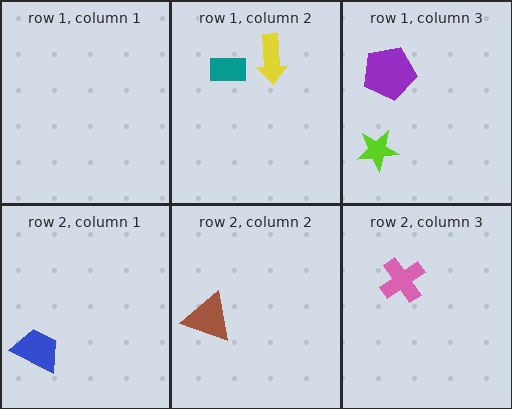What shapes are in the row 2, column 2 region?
The brown triangle.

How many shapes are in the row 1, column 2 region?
2.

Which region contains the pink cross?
The row 2, column 3 region.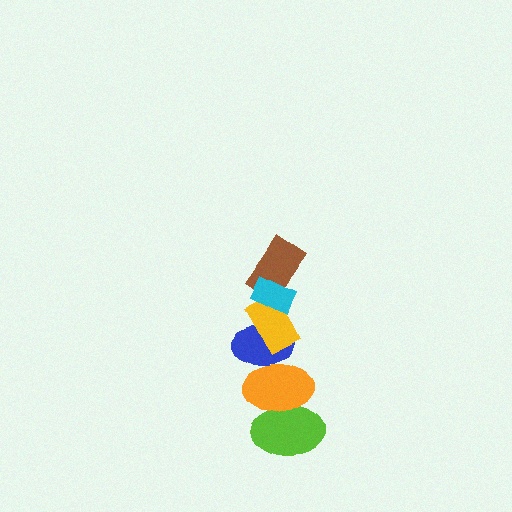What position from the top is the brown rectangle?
The brown rectangle is 2nd from the top.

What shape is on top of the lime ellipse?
The orange ellipse is on top of the lime ellipse.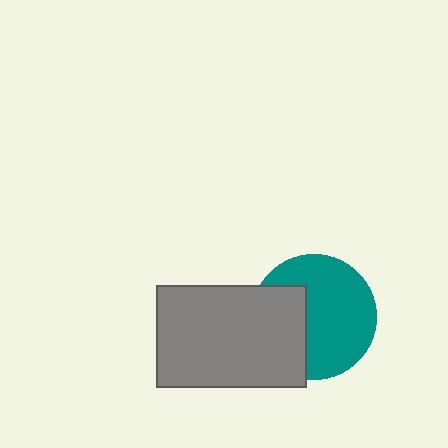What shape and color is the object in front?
The object in front is a gray rectangle.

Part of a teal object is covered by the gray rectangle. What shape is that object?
It is a circle.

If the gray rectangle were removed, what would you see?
You would see the complete teal circle.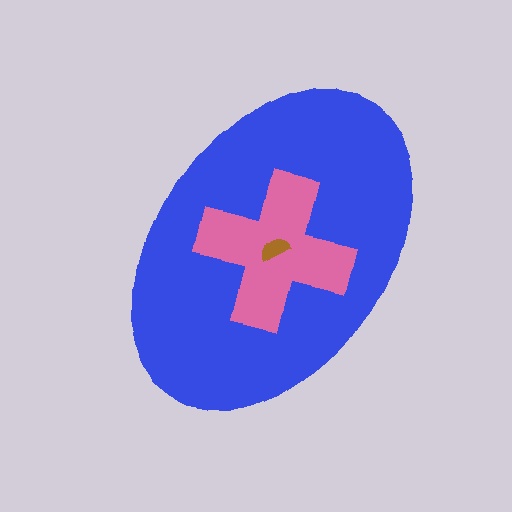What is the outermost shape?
The blue ellipse.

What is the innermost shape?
The brown semicircle.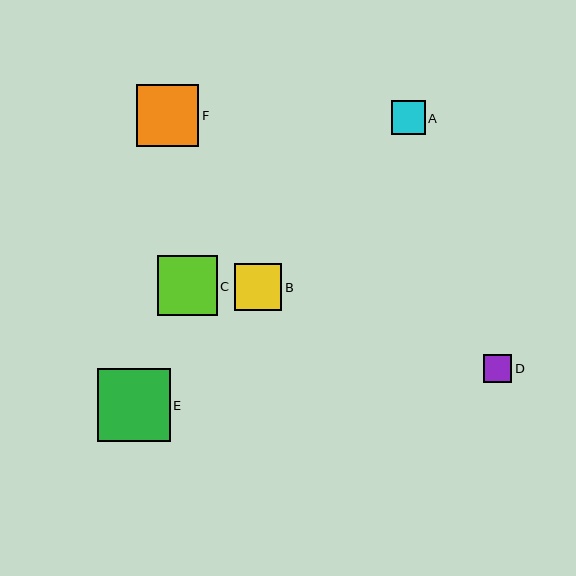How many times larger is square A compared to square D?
Square A is approximately 1.2 times the size of square D.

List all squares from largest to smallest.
From largest to smallest: E, F, C, B, A, D.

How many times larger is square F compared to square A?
Square F is approximately 1.9 times the size of square A.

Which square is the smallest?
Square D is the smallest with a size of approximately 28 pixels.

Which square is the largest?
Square E is the largest with a size of approximately 73 pixels.